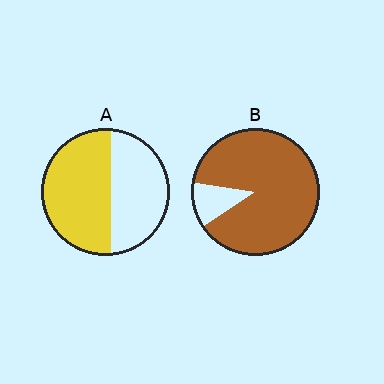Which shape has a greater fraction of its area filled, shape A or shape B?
Shape B.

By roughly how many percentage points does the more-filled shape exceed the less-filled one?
By roughly 35 percentage points (B over A).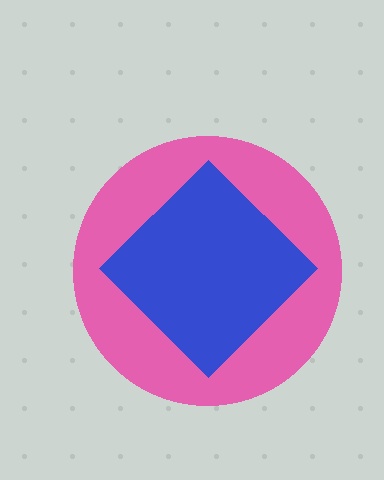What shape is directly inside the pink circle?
The blue diamond.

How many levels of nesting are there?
2.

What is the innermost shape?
The blue diamond.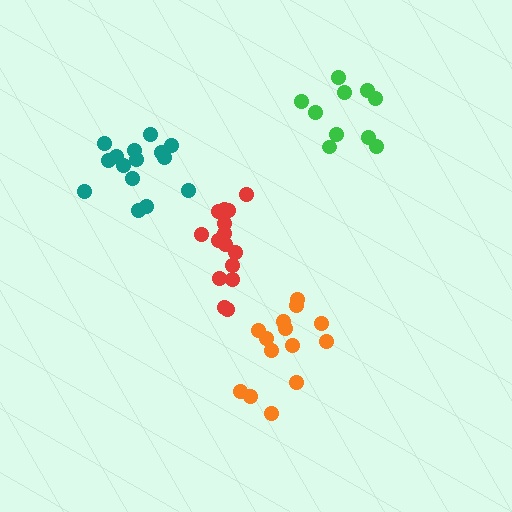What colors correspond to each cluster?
The clusters are colored: red, orange, green, teal.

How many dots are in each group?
Group 1: 15 dots, Group 2: 14 dots, Group 3: 10 dots, Group 4: 15 dots (54 total).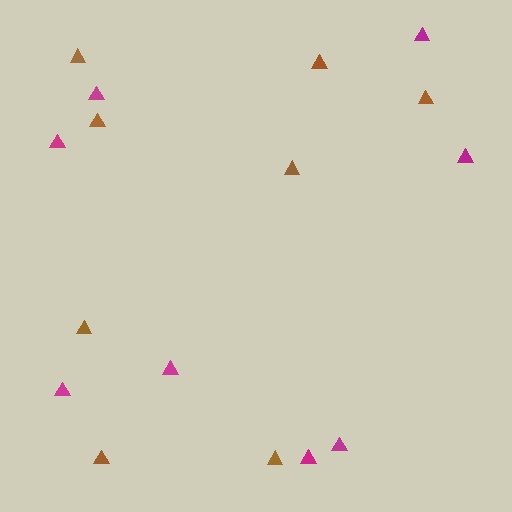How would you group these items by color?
There are 2 groups: one group of magenta triangles (8) and one group of brown triangles (8).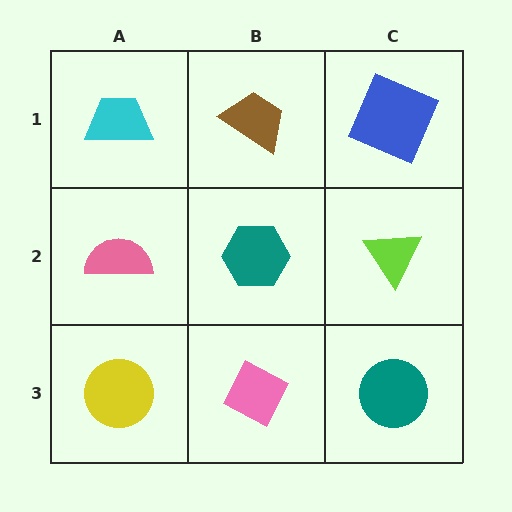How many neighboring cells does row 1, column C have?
2.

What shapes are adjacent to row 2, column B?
A brown trapezoid (row 1, column B), a pink diamond (row 3, column B), a pink semicircle (row 2, column A), a lime triangle (row 2, column C).